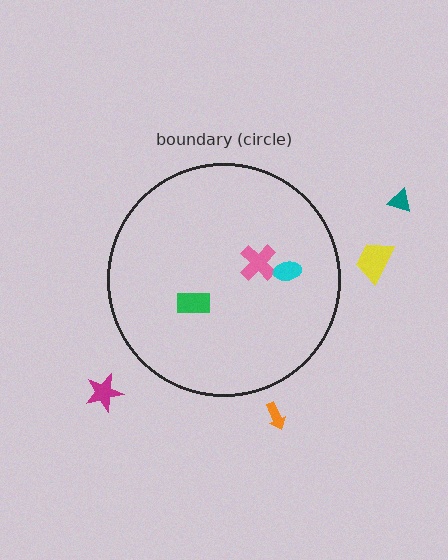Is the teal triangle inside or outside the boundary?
Outside.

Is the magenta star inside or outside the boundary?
Outside.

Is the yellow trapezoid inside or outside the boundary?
Outside.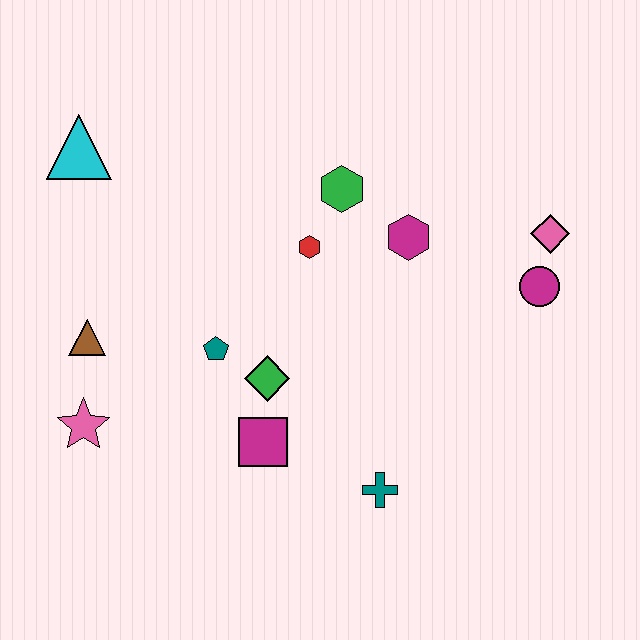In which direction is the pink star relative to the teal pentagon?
The pink star is to the left of the teal pentagon.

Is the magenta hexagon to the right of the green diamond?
Yes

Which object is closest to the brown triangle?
The pink star is closest to the brown triangle.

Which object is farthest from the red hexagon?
The pink star is farthest from the red hexagon.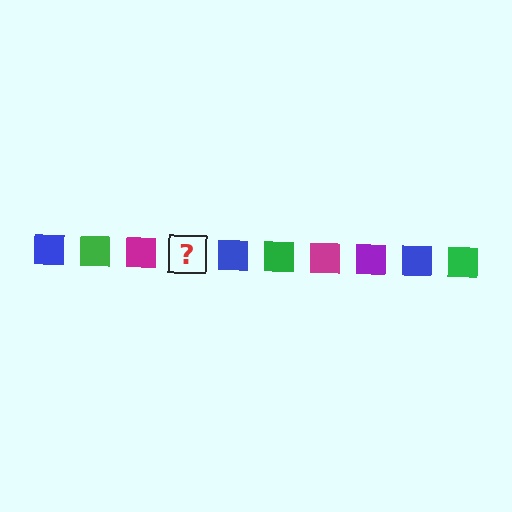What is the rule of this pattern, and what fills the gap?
The rule is that the pattern cycles through blue, green, magenta, purple squares. The gap should be filled with a purple square.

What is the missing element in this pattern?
The missing element is a purple square.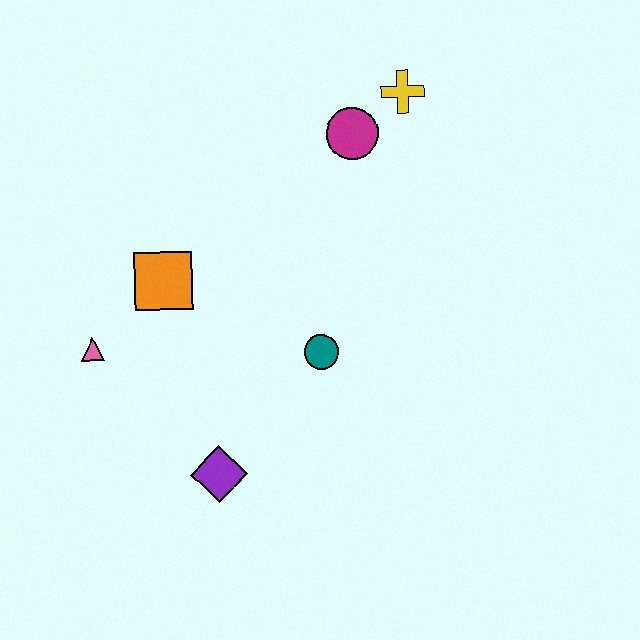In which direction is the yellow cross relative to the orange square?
The yellow cross is to the right of the orange square.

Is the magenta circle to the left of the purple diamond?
No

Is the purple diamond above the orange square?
No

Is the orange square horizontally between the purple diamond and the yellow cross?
No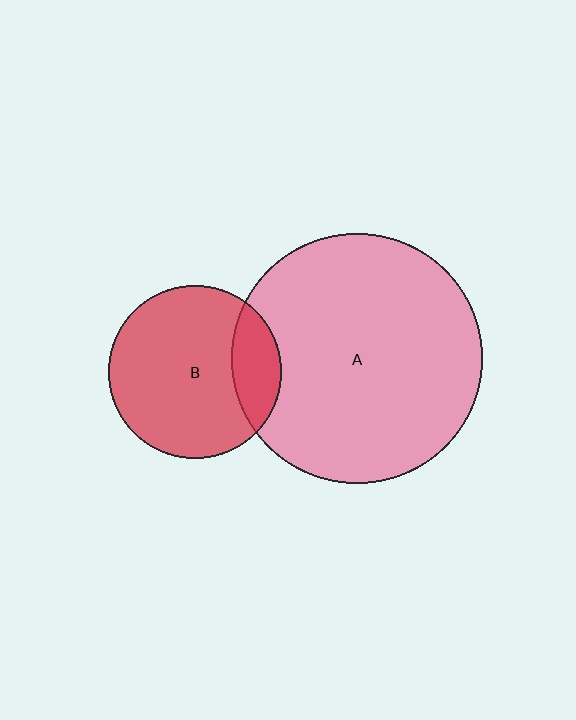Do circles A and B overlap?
Yes.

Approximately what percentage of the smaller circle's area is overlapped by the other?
Approximately 20%.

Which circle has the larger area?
Circle A (pink).